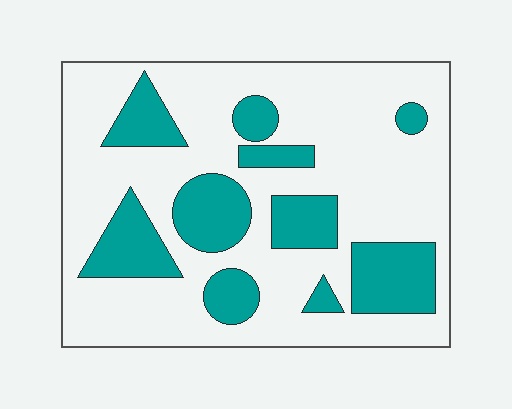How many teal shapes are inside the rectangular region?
10.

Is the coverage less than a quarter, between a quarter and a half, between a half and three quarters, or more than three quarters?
Between a quarter and a half.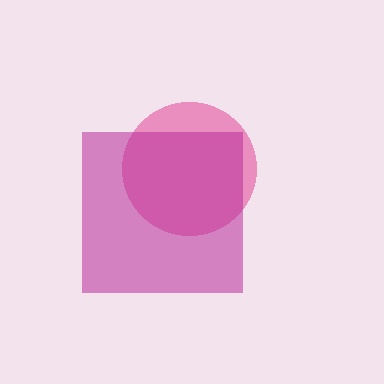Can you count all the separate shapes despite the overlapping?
Yes, there are 2 separate shapes.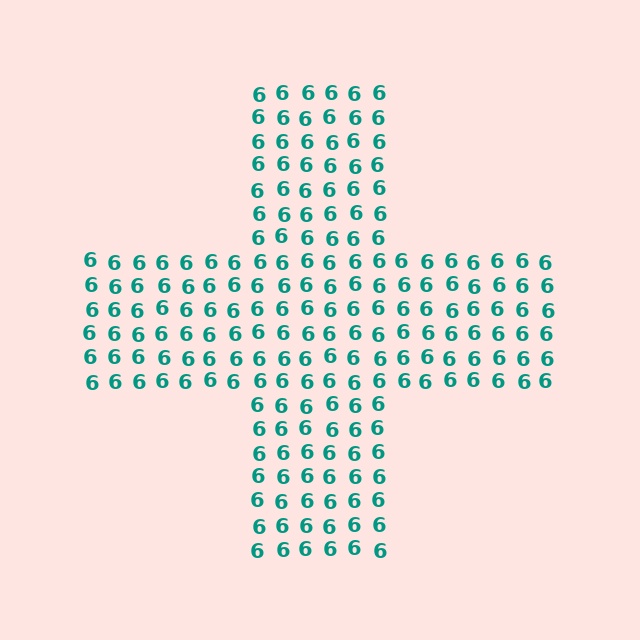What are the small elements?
The small elements are digit 6's.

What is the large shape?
The large shape is a cross.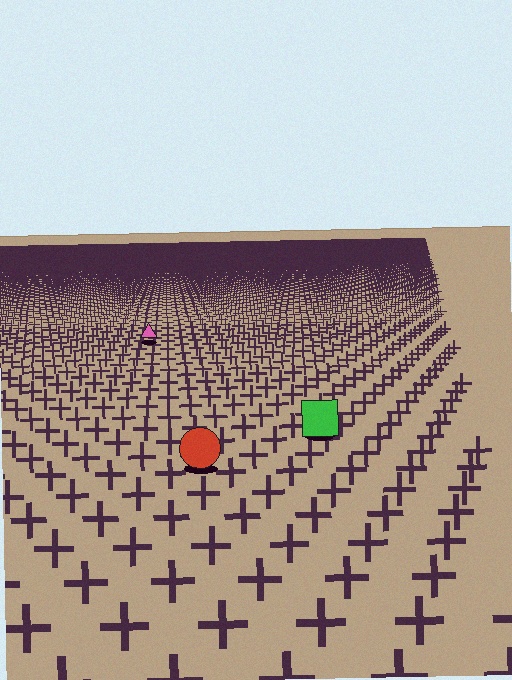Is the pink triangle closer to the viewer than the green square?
No. The green square is closer — you can tell from the texture gradient: the ground texture is coarser near it.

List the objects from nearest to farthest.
From nearest to farthest: the red circle, the green square, the pink triangle.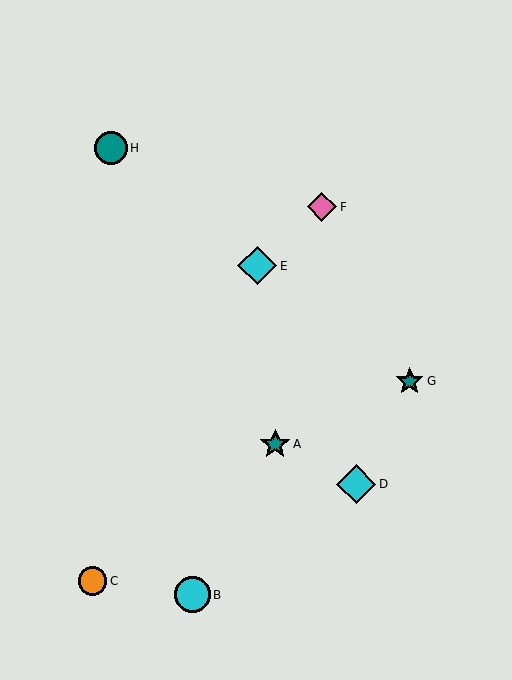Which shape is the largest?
The cyan diamond (labeled D) is the largest.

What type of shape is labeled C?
Shape C is an orange circle.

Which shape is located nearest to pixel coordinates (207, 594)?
The cyan circle (labeled B) at (193, 595) is nearest to that location.